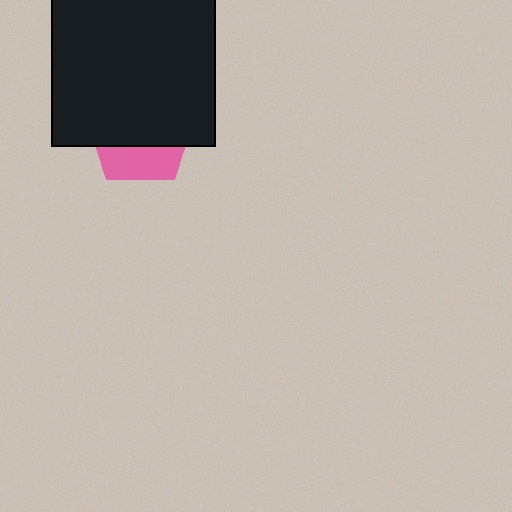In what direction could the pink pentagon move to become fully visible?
The pink pentagon could move down. That would shift it out from behind the black square entirely.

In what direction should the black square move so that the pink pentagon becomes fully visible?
The black square should move up. That is the shortest direction to clear the overlap and leave the pink pentagon fully visible.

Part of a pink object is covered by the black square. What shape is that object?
It is a pentagon.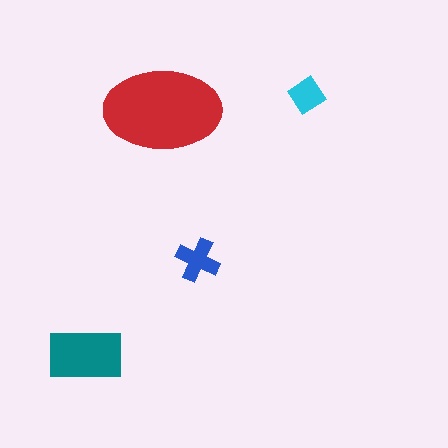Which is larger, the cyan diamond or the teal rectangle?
The teal rectangle.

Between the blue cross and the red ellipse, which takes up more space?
The red ellipse.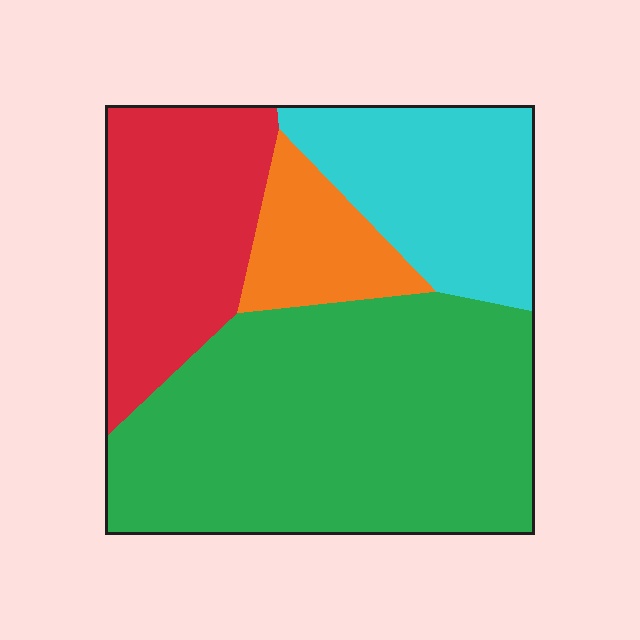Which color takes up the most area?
Green, at roughly 50%.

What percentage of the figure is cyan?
Cyan takes up about one fifth (1/5) of the figure.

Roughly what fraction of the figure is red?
Red takes up less than a quarter of the figure.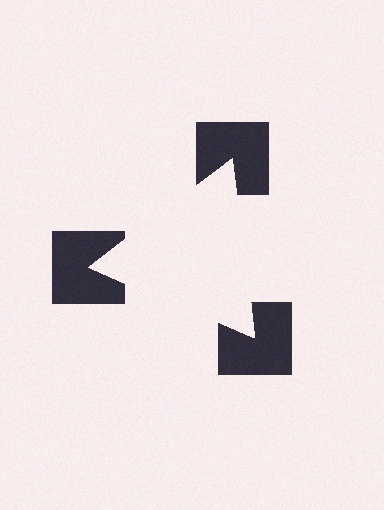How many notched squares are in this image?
There are 3 — one at each vertex of the illusory triangle.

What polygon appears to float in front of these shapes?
An illusory triangle — its edges are inferred from the aligned wedge cuts in the notched squares, not physically drawn.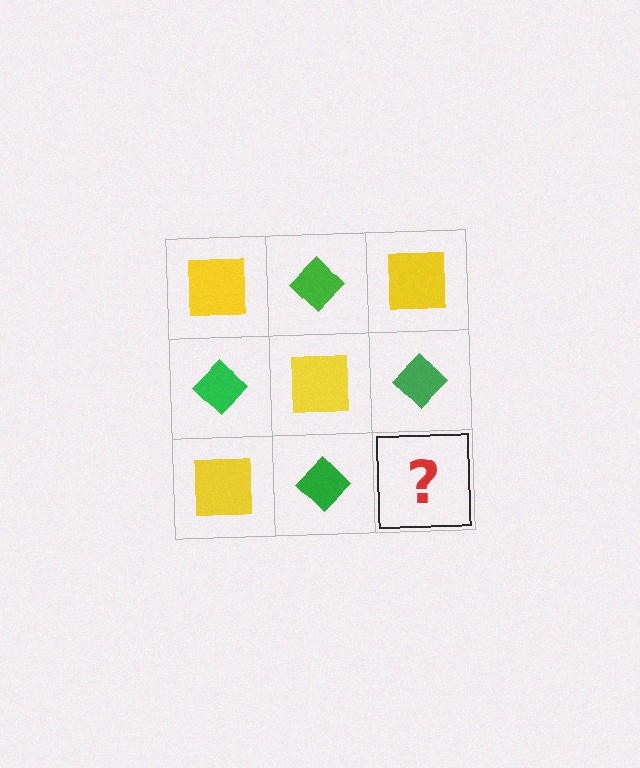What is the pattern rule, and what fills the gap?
The rule is that it alternates yellow square and green diamond in a checkerboard pattern. The gap should be filled with a yellow square.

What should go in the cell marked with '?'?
The missing cell should contain a yellow square.